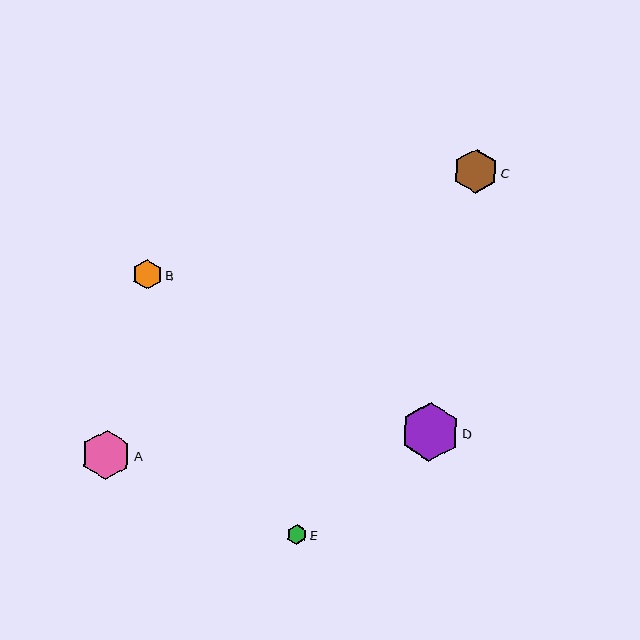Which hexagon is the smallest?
Hexagon E is the smallest with a size of approximately 20 pixels.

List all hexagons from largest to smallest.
From largest to smallest: D, A, C, B, E.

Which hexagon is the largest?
Hexagon D is the largest with a size of approximately 59 pixels.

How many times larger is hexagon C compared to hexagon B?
Hexagon C is approximately 1.5 times the size of hexagon B.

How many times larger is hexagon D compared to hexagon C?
Hexagon D is approximately 1.3 times the size of hexagon C.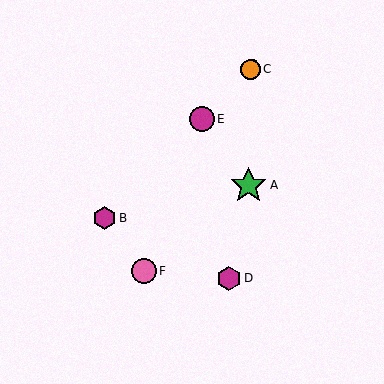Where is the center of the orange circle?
The center of the orange circle is at (251, 69).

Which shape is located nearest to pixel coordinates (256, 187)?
The green star (labeled A) at (248, 186) is nearest to that location.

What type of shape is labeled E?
Shape E is a magenta circle.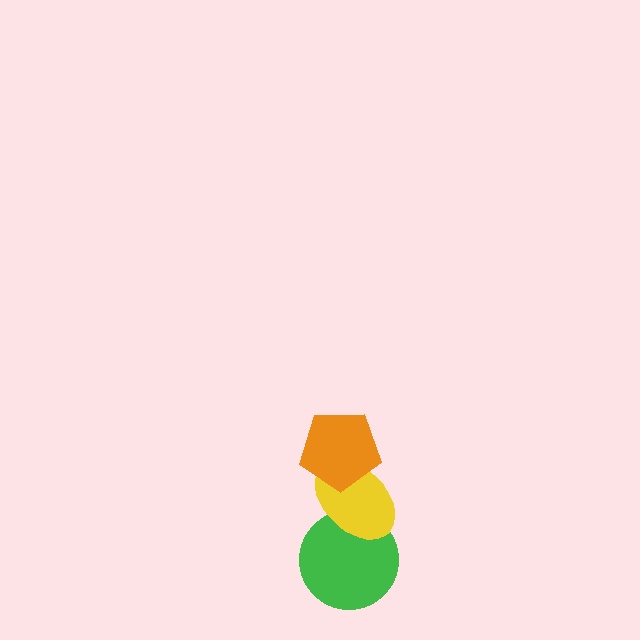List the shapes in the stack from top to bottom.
From top to bottom: the orange pentagon, the yellow ellipse, the green circle.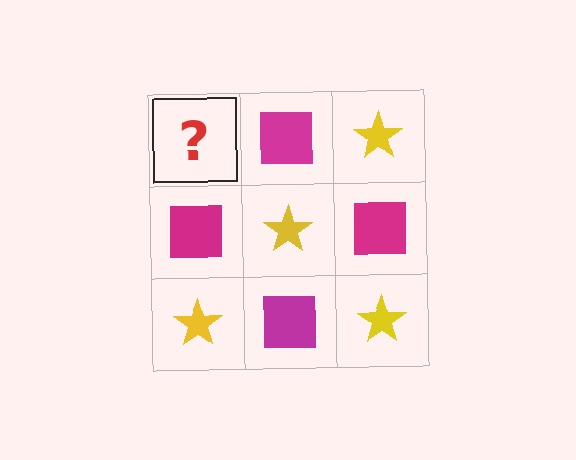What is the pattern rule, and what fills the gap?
The rule is that it alternates yellow star and magenta square in a checkerboard pattern. The gap should be filled with a yellow star.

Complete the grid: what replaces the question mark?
The question mark should be replaced with a yellow star.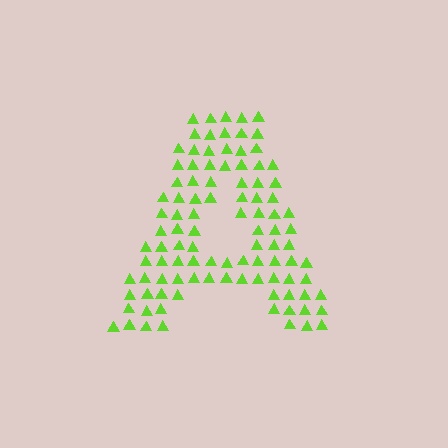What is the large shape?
The large shape is the letter A.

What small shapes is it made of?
It is made of small triangles.